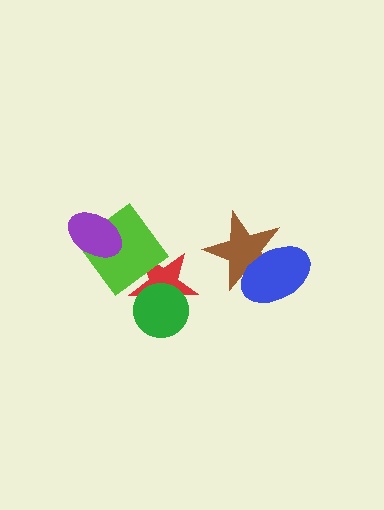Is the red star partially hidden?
Yes, it is partially covered by another shape.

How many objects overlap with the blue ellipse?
1 object overlaps with the blue ellipse.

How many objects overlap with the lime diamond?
2 objects overlap with the lime diamond.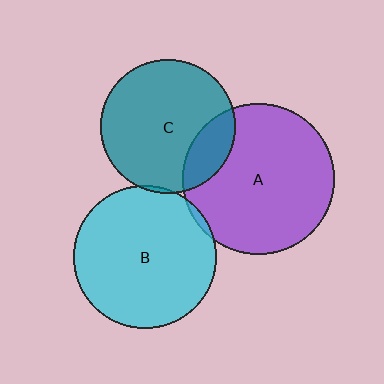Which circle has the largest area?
Circle A (purple).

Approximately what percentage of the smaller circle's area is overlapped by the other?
Approximately 5%.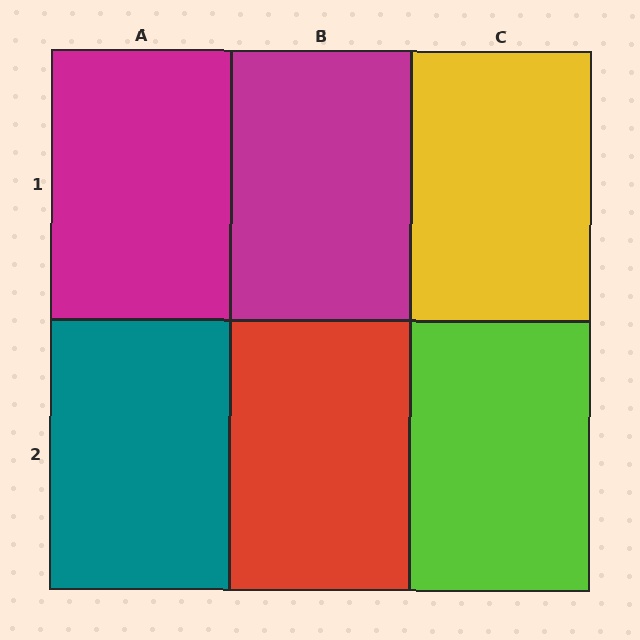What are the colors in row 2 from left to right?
Teal, red, lime.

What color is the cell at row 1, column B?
Magenta.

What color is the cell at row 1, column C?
Yellow.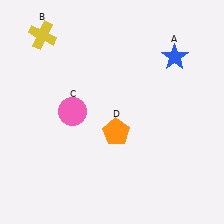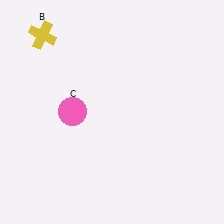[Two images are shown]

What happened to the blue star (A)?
The blue star (A) was removed in Image 2. It was in the top-right area of Image 1.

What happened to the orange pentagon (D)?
The orange pentagon (D) was removed in Image 2. It was in the bottom-right area of Image 1.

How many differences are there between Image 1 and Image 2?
There are 2 differences between the two images.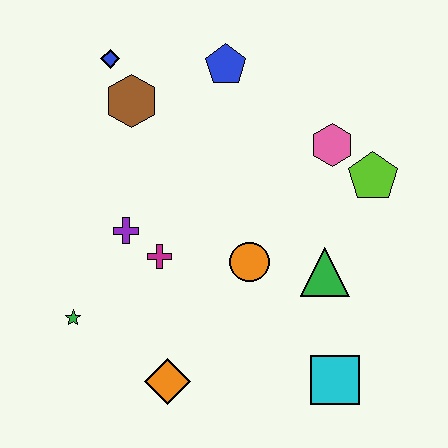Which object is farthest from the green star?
The lime pentagon is farthest from the green star.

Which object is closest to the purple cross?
The magenta cross is closest to the purple cross.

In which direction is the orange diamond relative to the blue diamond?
The orange diamond is below the blue diamond.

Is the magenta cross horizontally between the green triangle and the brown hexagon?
Yes